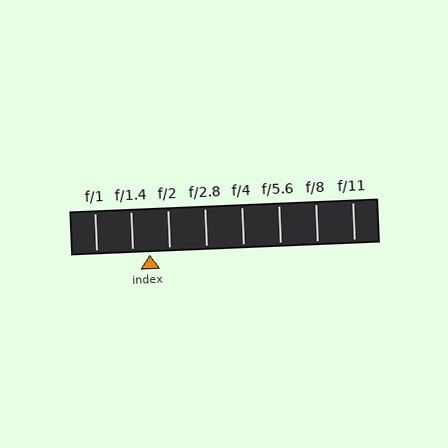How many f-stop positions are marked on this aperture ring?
There are 8 f-stop positions marked.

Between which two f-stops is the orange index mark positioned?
The index mark is between f/1.4 and f/2.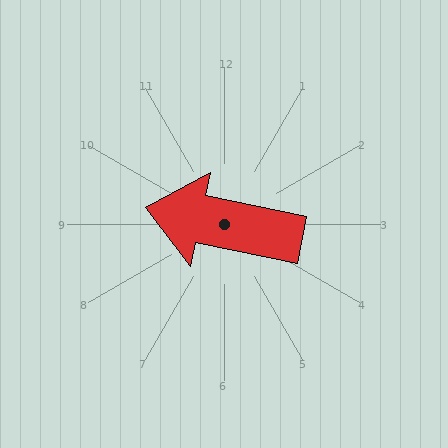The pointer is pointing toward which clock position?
Roughly 9 o'clock.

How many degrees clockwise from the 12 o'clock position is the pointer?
Approximately 282 degrees.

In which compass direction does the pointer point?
West.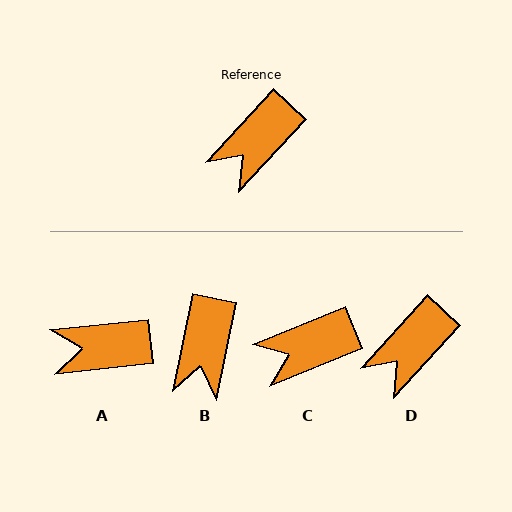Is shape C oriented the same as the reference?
No, it is off by about 25 degrees.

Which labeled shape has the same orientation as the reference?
D.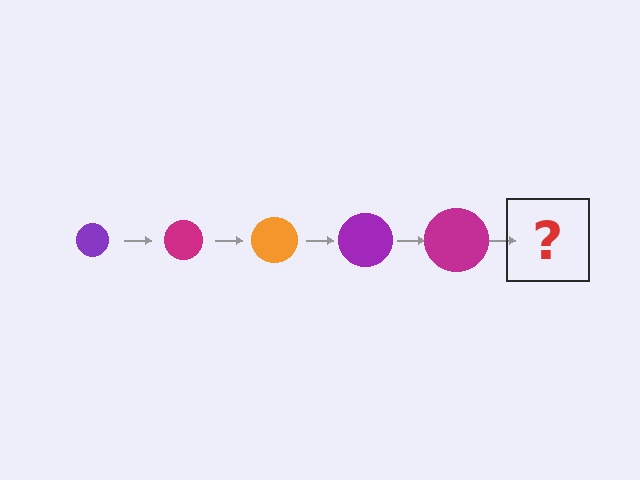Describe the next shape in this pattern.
It should be an orange circle, larger than the previous one.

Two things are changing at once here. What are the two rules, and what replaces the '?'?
The two rules are that the circle grows larger each step and the color cycles through purple, magenta, and orange. The '?' should be an orange circle, larger than the previous one.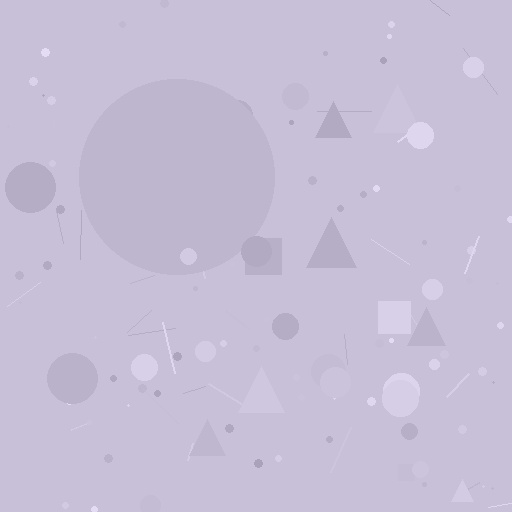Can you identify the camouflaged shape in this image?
The camouflaged shape is a circle.